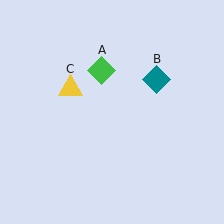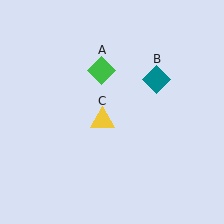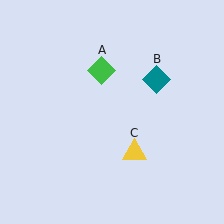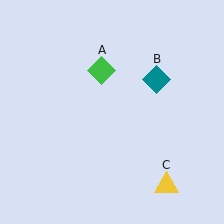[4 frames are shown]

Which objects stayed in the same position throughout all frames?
Green diamond (object A) and teal diamond (object B) remained stationary.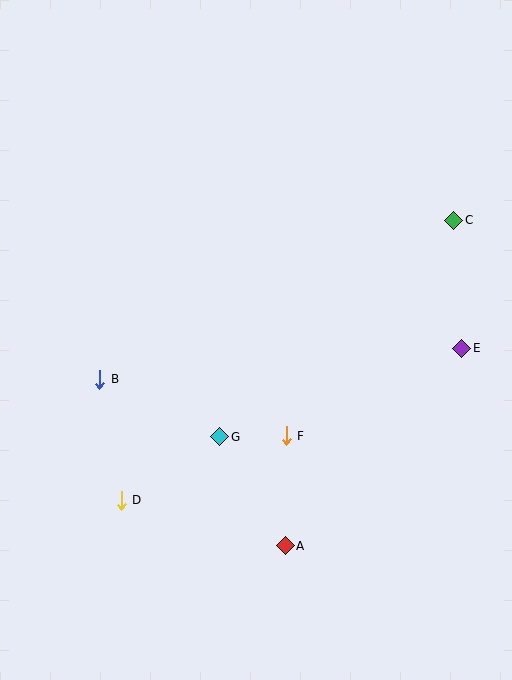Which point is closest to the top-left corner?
Point B is closest to the top-left corner.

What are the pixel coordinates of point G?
Point G is at (220, 437).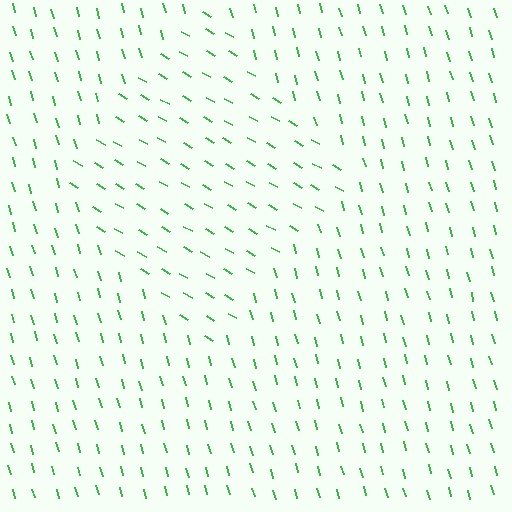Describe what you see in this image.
The image is filled with small green line segments. A diamond region in the image has lines oriented differently from the surrounding lines, creating a visible texture boundary.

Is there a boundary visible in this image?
Yes, there is a texture boundary formed by a change in line orientation.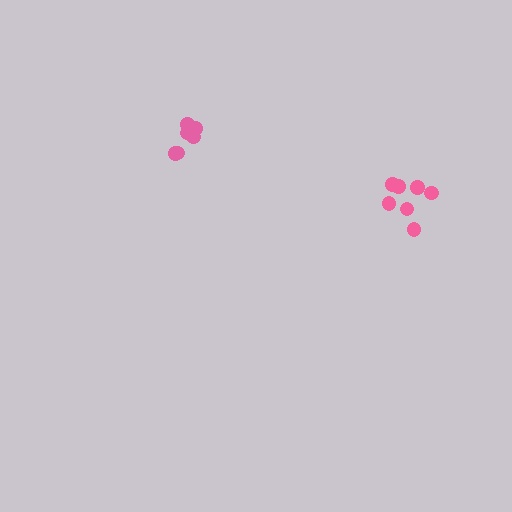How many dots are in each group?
Group 1: 7 dots, Group 2: 6 dots (13 total).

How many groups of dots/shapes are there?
There are 2 groups.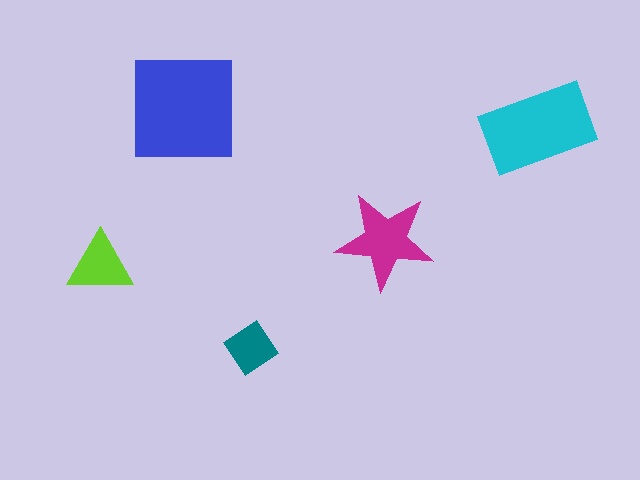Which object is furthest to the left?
The lime triangle is leftmost.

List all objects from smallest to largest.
The teal diamond, the lime triangle, the magenta star, the cyan rectangle, the blue square.